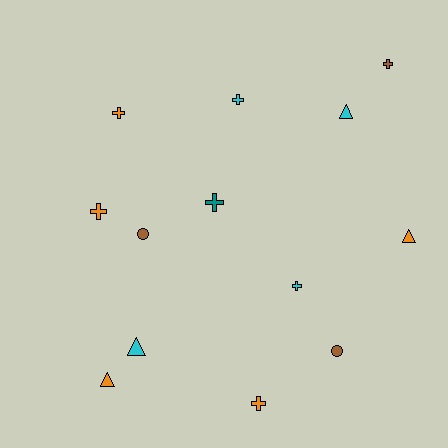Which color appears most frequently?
Orange, with 5 objects.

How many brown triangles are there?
There are no brown triangles.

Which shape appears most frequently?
Cross, with 7 objects.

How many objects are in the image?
There are 13 objects.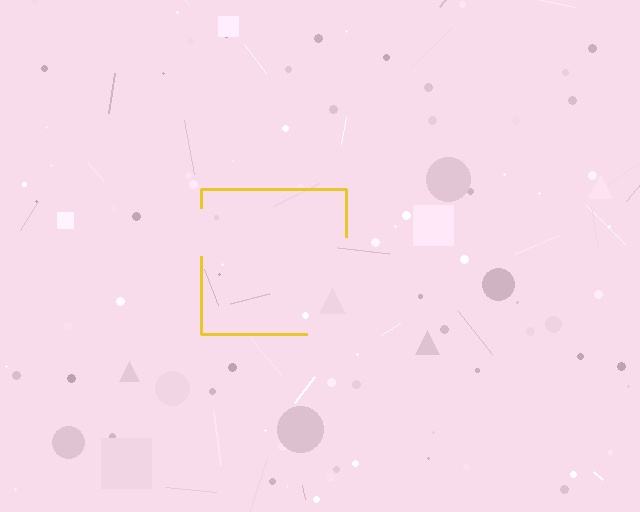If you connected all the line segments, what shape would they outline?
They would outline a square.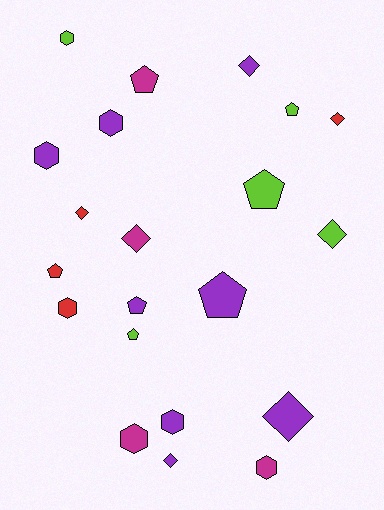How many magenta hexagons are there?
There are 2 magenta hexagons.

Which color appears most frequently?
Purple, with 8 objects.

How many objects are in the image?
There are 21 objects.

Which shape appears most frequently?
Pentagon, with 7 objects.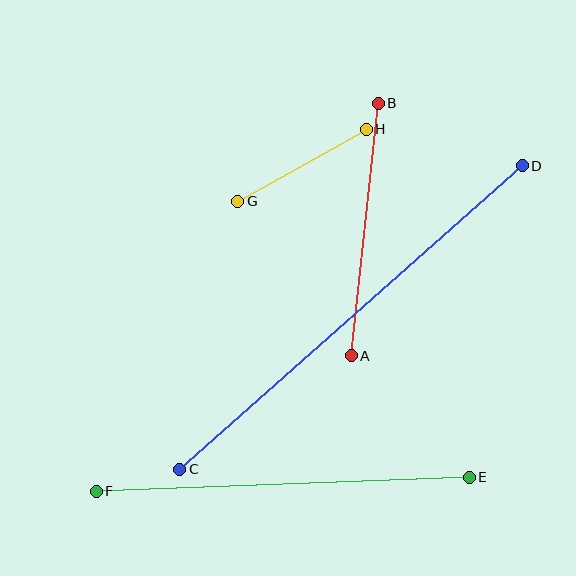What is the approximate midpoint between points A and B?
The midpoint is at approximately (365, 229) pixels.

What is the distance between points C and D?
The distance is approximately 458 pixels.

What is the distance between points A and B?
The distance is approximately 254 pixels.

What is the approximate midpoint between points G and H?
The midpoint is at approximately (302, 165) pixels.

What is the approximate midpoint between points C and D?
The midpoint is at approximately (351, 317) pixels.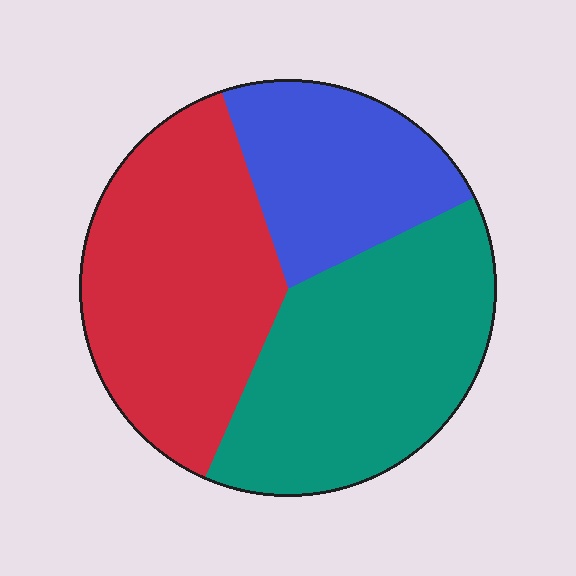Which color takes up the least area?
Blue, at roughly 25%.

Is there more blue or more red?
Red.